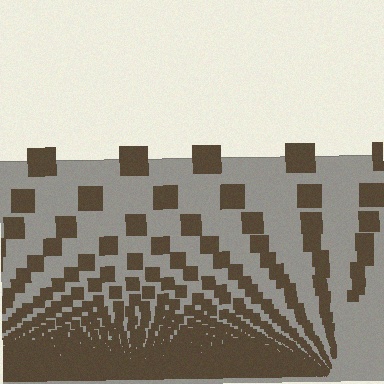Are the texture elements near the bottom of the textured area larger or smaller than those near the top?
Smaller. The gradient is inverted — elements near the bottom are smaller and denser.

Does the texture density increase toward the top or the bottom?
Density increases toward the bottom.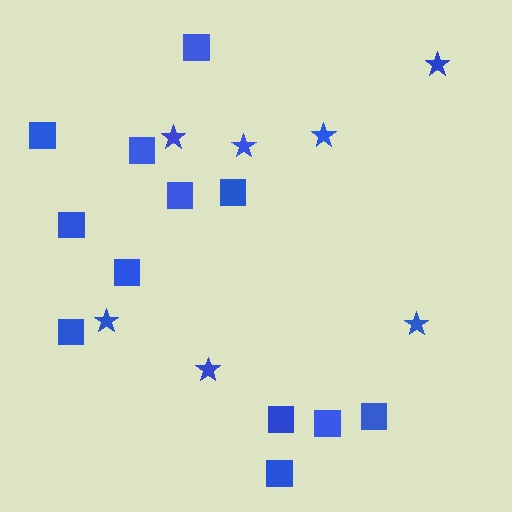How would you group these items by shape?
There are 2 groups: one group of squares (12) and one group of stars (7).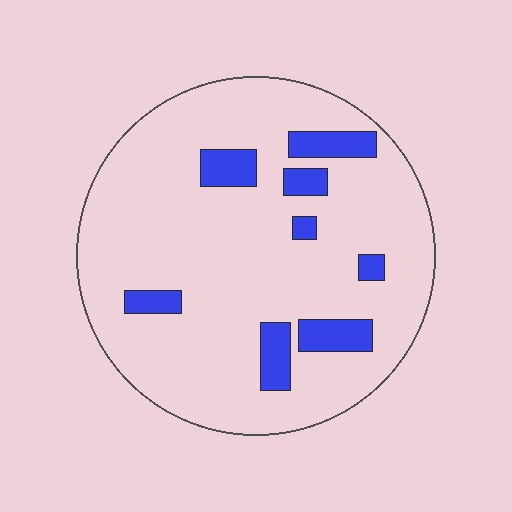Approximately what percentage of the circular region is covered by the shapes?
Approximately 15%.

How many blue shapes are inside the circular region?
8.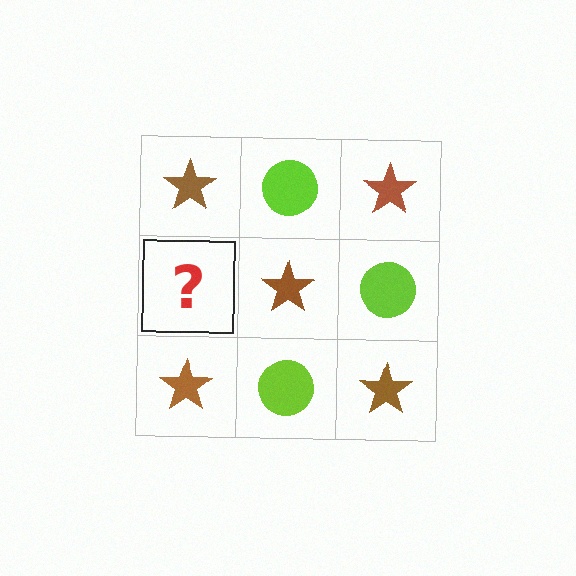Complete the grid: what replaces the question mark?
The question mark should be replaced with a lime circle.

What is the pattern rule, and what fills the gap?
The rule is that it alternates brown star and lime circle in a checkerboard pattern. The gap should be filled with a lime circle.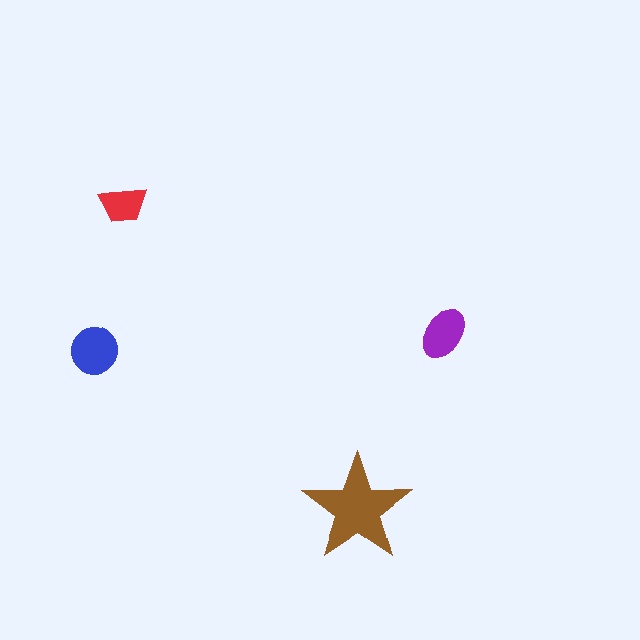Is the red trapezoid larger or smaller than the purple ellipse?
Smaller.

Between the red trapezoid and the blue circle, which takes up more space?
The blue circle.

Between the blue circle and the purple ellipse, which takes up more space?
The blue circle.